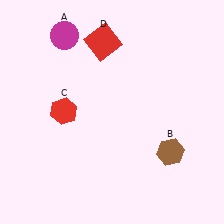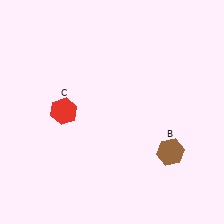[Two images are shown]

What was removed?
The red square (D), the magenta circle (A) were removed in Image 2.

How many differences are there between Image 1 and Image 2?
There are 2 differences between the two images.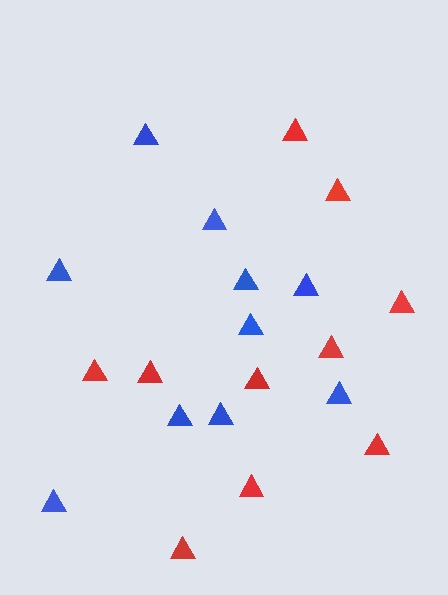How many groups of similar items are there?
There are 2 groups: one group of blue triangles (10) and one group of red triangles (10).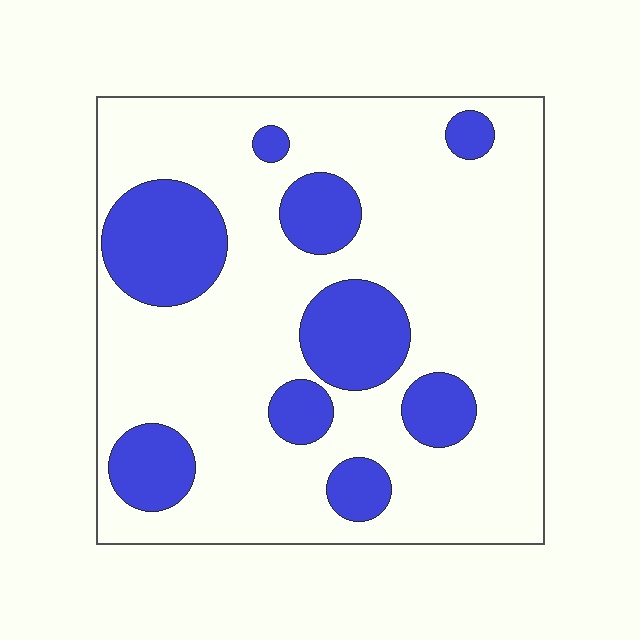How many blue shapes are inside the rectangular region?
9.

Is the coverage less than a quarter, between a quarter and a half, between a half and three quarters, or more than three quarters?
Less than a quarter.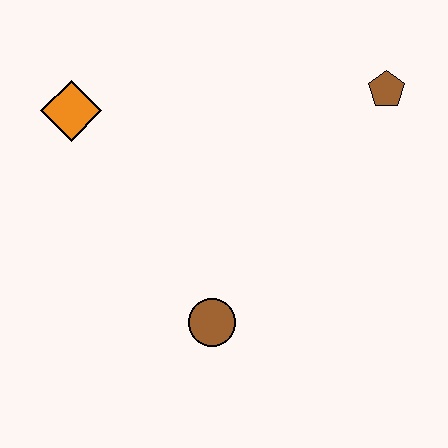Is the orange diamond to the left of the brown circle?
Yes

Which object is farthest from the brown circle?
The brown pentagon is farthest from the brown circle.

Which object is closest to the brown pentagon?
The brown circle is closest to the brown pentagon.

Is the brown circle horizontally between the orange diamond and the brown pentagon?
Yes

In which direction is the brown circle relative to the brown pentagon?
The brown circle is below the brown pentagon.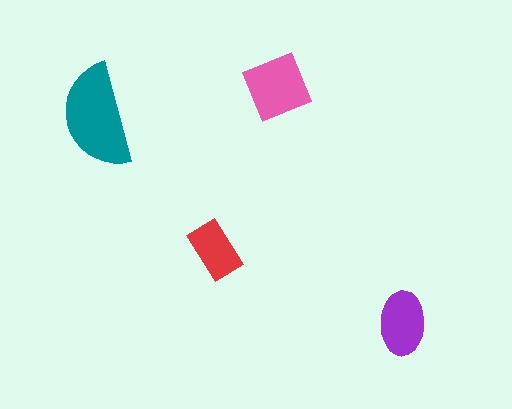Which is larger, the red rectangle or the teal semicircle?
The teal semicircle.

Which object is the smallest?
The red rectangle.